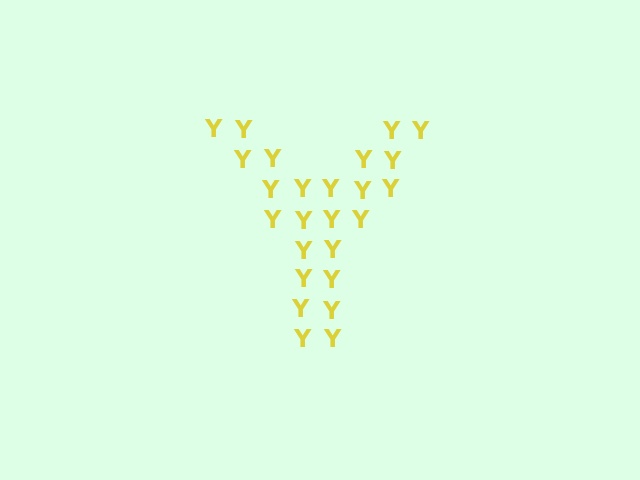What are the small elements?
The small elements are letter Y's.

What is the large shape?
The large shape is the letter Y.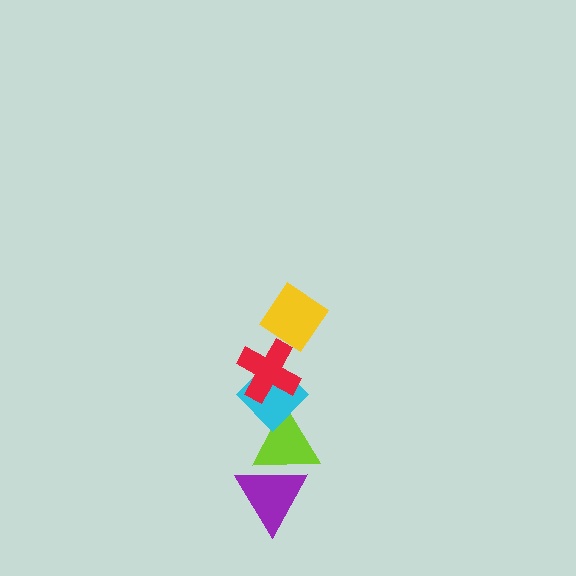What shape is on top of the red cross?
The yellow diamond is on top of the red cross.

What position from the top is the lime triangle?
The lime triangle is 4th from the top.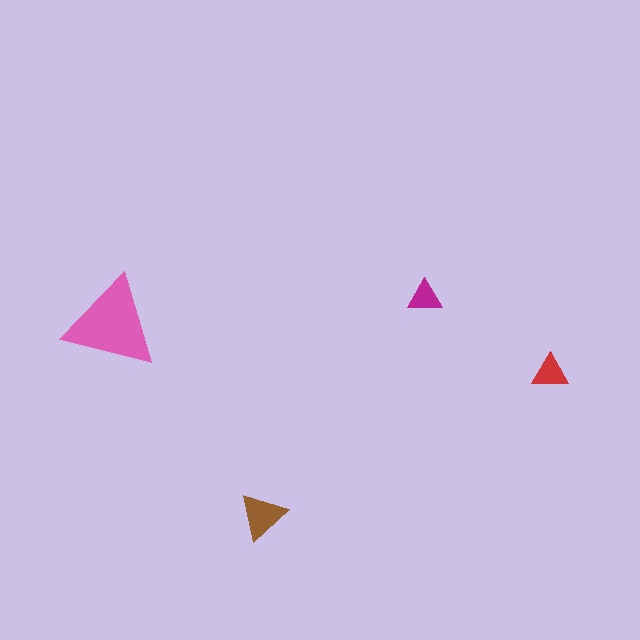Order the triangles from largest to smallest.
the pink one, the brown one, the red one, the magenta one.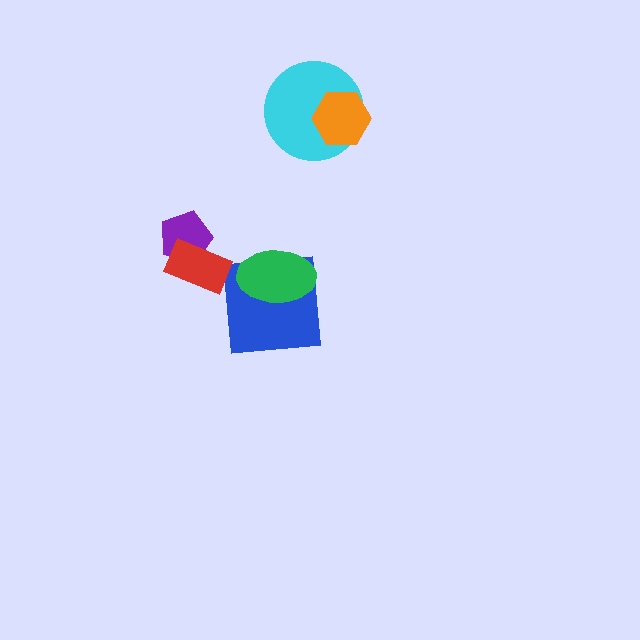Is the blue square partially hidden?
Yes, it is partially covered by another shape.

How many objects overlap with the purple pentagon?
1 object overlaps with the purple pentagon.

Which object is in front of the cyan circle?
The orange hexagon is in front of the cyan circle.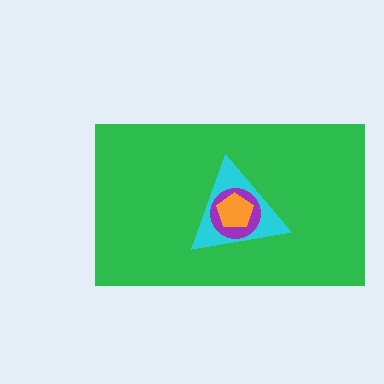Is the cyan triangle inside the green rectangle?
Yes.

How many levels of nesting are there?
4.